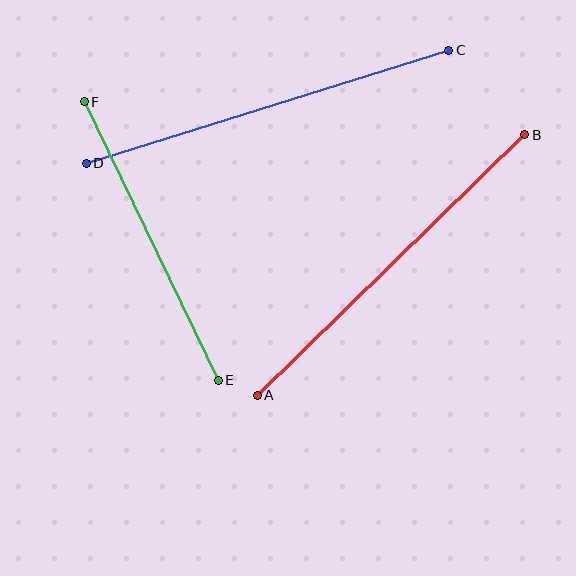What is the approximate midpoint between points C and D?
The midpoint is at approximately (268, 107) pixels.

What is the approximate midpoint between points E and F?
The midpoint is at approximately (151, 241) pixels.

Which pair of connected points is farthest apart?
Points C and D are farthest apart.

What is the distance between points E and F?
The distance is approximately 309 pixels.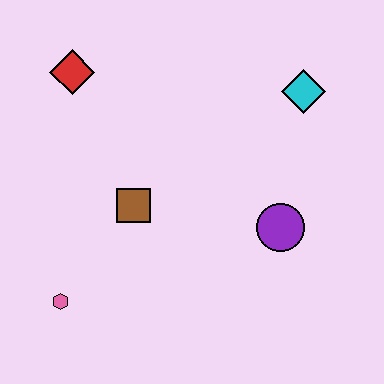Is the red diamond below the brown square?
No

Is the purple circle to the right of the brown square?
Yes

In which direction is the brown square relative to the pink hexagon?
The brown square is above the pink hexagon.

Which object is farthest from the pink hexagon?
The cyan diamond is farthest from the pink hexagon.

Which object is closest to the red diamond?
The brown square is closest to the red diamond.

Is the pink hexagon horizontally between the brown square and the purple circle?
No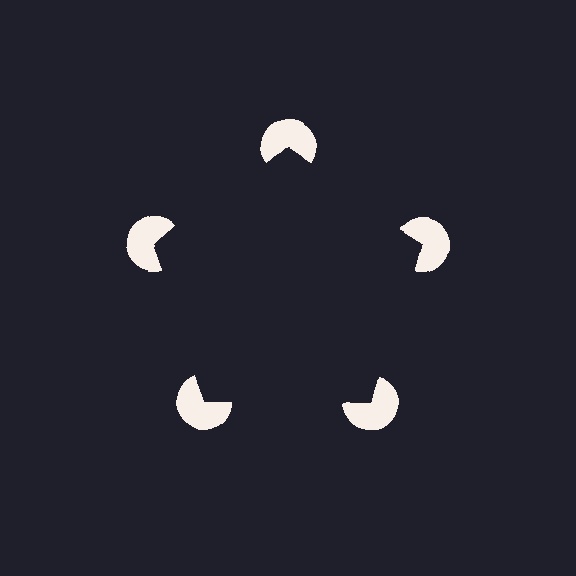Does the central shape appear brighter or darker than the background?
It typically appears slightly darker than the background, even though no actual brightness change is drawn.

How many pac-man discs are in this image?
There are 5 — one at each vertex of the illusory pentagon.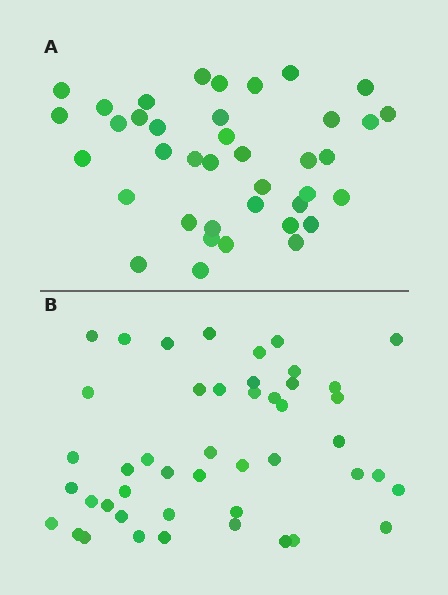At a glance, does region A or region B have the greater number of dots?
Region B (the bottom region) has more dots.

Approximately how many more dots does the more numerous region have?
Region B has roughly 8 or so more dots than region A.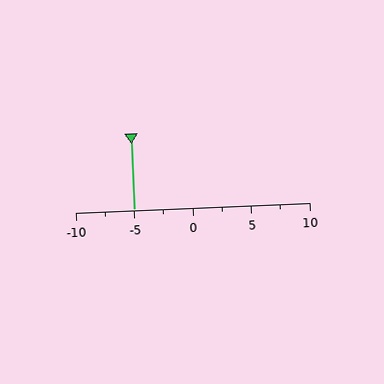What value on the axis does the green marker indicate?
The marker indicates approximately -5.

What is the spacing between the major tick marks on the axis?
The major ticks are spaced 5 apart.